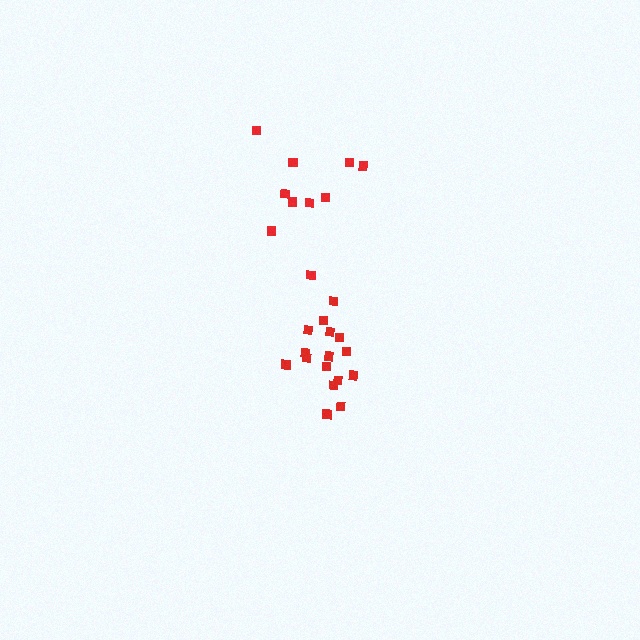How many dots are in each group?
Group 1: 10 dots, Group 2: 16 dots (26 total).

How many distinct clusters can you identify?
There are 2 distinct clusters.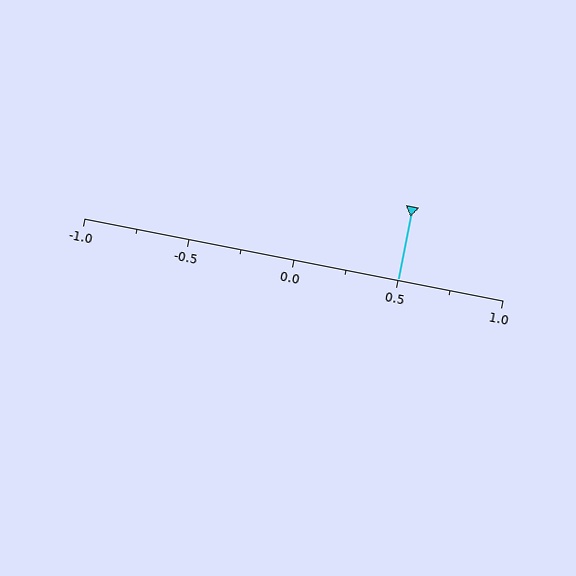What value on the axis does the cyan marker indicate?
The marker indicates approximately 0.5.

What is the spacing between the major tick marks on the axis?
The major ticks are spaced 0.5 apart.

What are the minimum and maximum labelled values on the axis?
The axis runs from -1.0 to 1.0.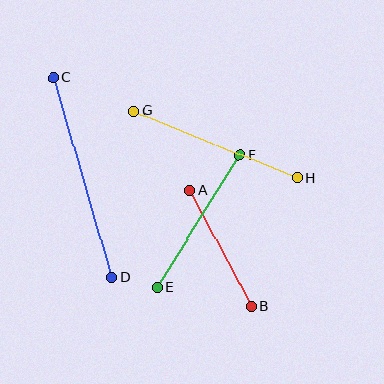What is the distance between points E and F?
The distance is approximately 156 pixels.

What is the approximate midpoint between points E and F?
The midpoint is at approximately (198, 222) pixels.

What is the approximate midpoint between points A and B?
The midpoint is at approximately (221, 248) pixels.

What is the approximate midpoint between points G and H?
The midpoint is at approximately (215, 144) pixels.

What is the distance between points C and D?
The distance is approximately 208 pixels.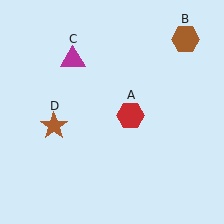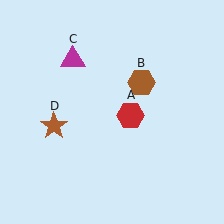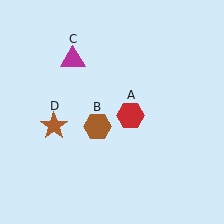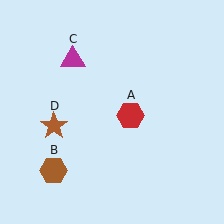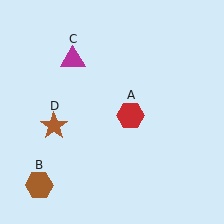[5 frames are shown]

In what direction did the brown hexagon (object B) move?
The brown hexagon (object B) moved down and to the left.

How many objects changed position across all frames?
1 object changed position: brown hexagon (object B).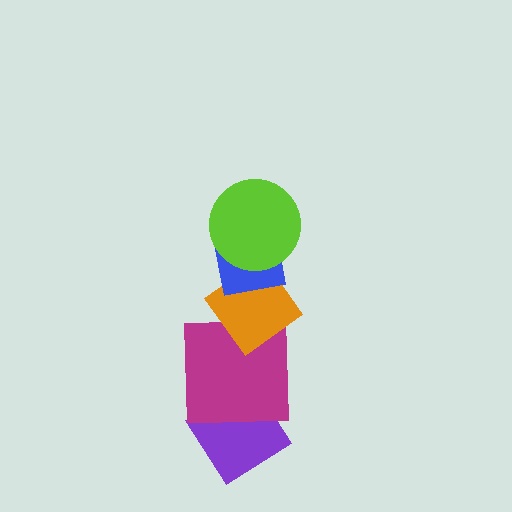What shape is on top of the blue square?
The lime circle is on top of the blue square.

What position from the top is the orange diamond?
The orange diamond is 3rd from the top.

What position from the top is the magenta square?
The magenta square is 4th from the top.